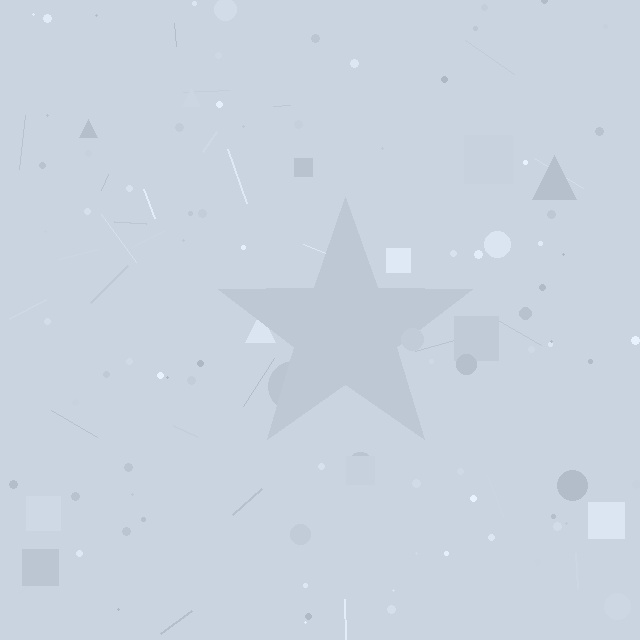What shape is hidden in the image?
A star is hidden in the image.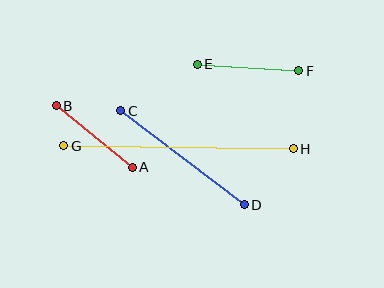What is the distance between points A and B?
The distance is approximately 98 pixels.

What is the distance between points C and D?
The distance is approximately 155 pixels.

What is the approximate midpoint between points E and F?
The midpoint is at approximately (248, 67) pixels.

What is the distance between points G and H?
The distance is approximately 230 pixels.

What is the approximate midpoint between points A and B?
The midpoint is at approximately (94, 136) pixels.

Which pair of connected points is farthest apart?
Points G and H are farthest apart.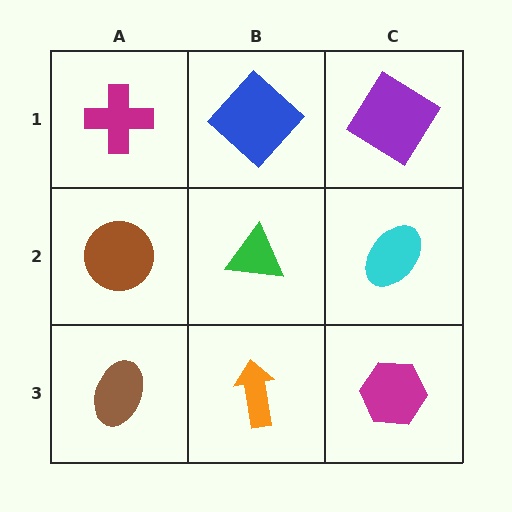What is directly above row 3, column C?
A cyan ellipse.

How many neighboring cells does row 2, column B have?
4.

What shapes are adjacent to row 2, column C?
A purple diamond (row 1, column C), a magenta hexagon (row 3, column C), a green triangle (row 2, column B).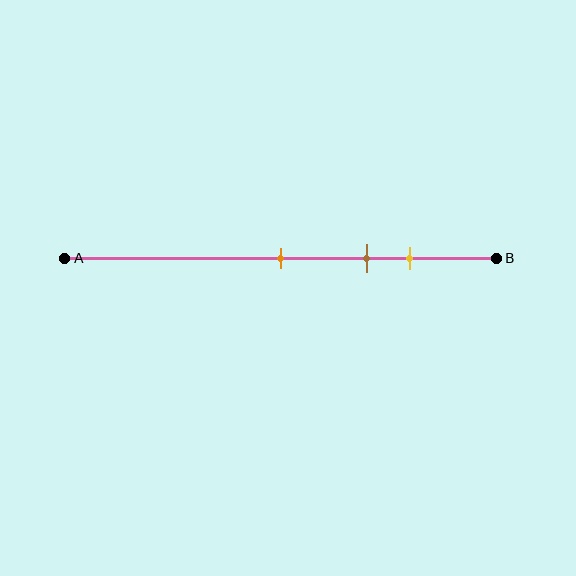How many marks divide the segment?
There are 3 marks dividing the segment.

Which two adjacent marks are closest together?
The brown and yellow marks are the closest adjacent pair.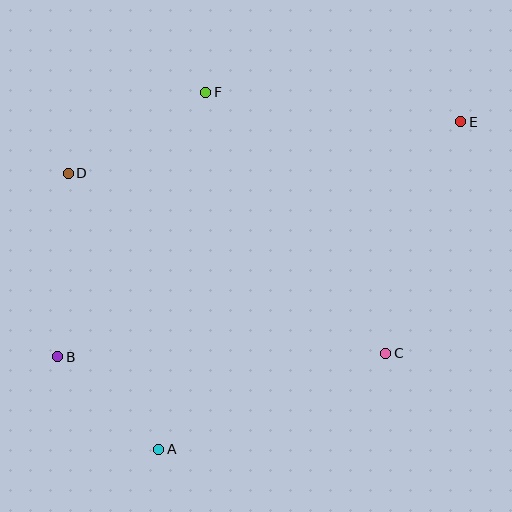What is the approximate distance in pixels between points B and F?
The distance between B and F is approximately 303 pixels.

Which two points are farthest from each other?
Points B and E are farthest from each other.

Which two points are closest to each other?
Points A and B are closest to each other.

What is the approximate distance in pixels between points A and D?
The distance between A and D is approximately 290 pixels.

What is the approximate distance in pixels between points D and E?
The distance between D and E is approximately 396 pixels.